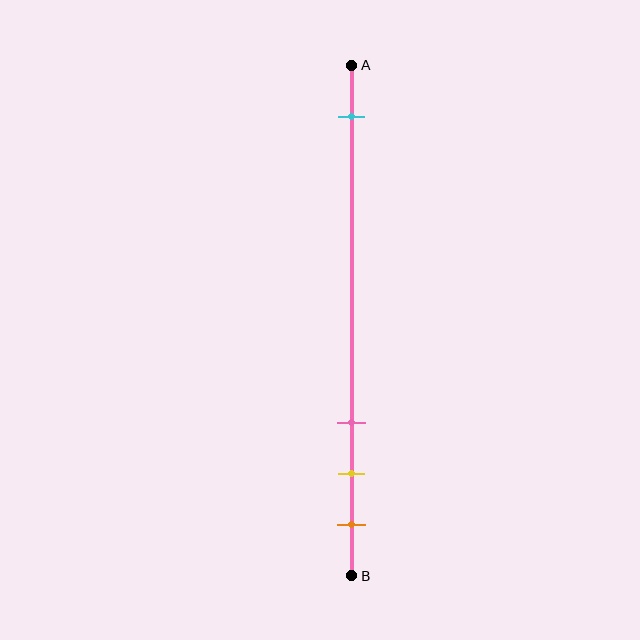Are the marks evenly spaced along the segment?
No, the marks are not evenly spaced.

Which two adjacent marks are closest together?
The yellow and orange marks are the closest adjacent pair.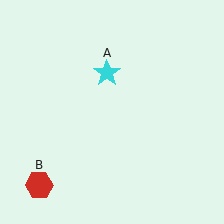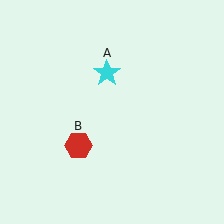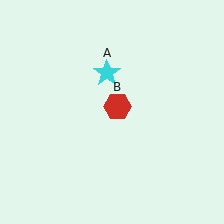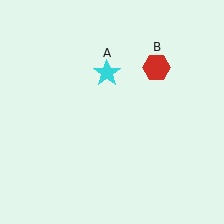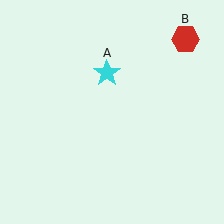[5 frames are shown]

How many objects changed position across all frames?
1 object changed position: red hexagon (object B).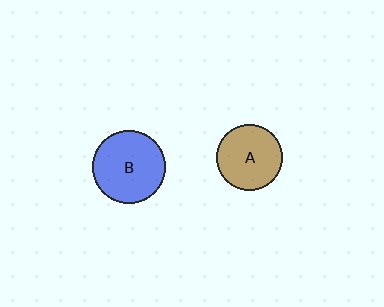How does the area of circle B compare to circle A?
Approximately 1.2 times.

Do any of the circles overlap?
No, none of the circles overlap.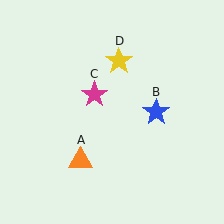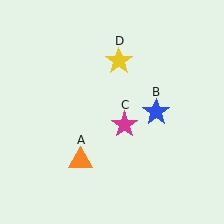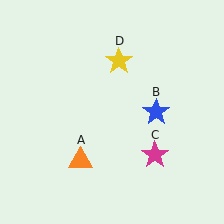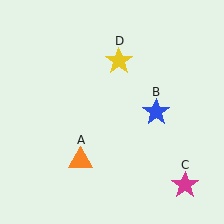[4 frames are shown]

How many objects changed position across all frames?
1 object changed position: magenta star (object C).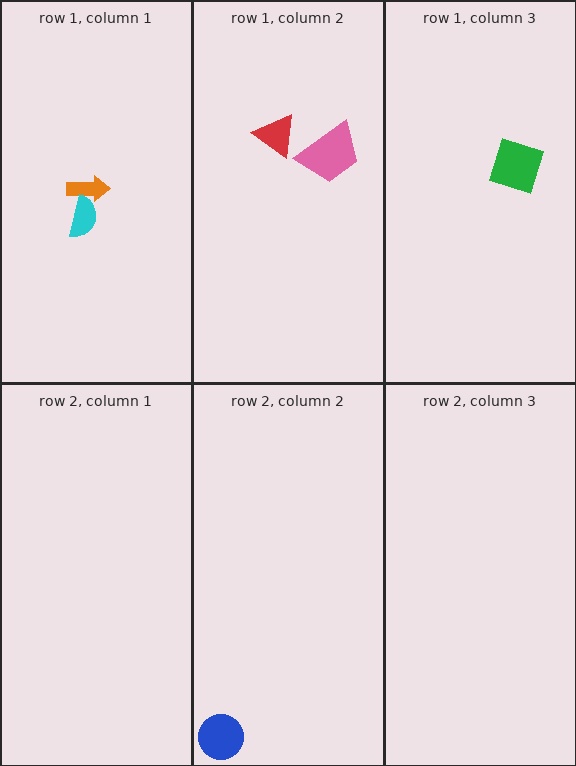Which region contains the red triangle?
The row 1, column 2 region.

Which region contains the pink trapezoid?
The row 1, column 2 region.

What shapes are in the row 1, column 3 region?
The green diamond.